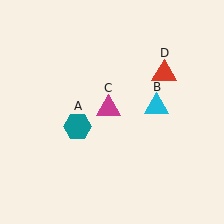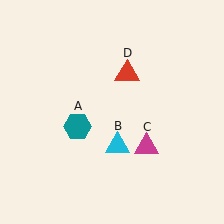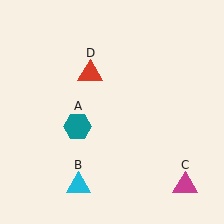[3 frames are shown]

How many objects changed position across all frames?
3 objects changed position: cyan triangle (object B), magenta triangle (object C), red triangle (object D).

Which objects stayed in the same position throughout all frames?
Teal hexagon (object A) remained stationary.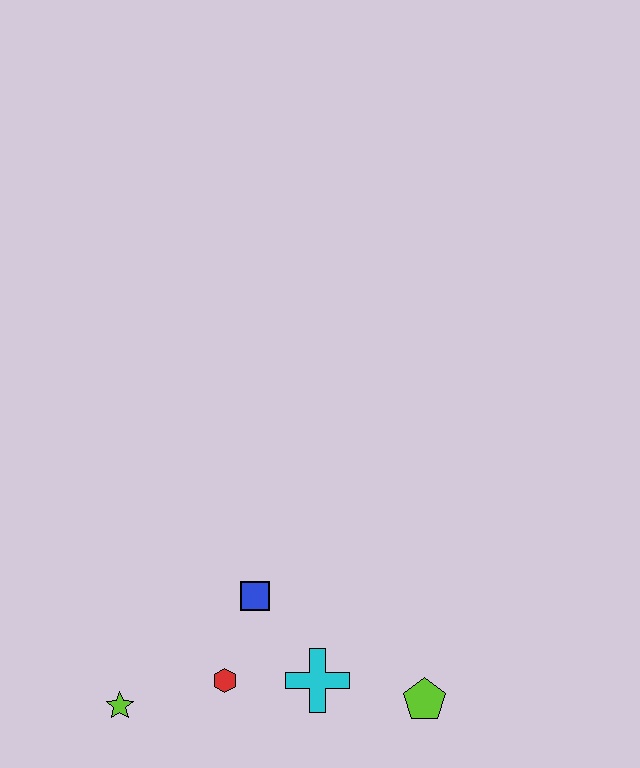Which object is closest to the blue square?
The red hexagon is closest to the blue square.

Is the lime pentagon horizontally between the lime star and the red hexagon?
No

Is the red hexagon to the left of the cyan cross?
Yes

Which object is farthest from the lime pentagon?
The lime star is farthest from the lime pentagon.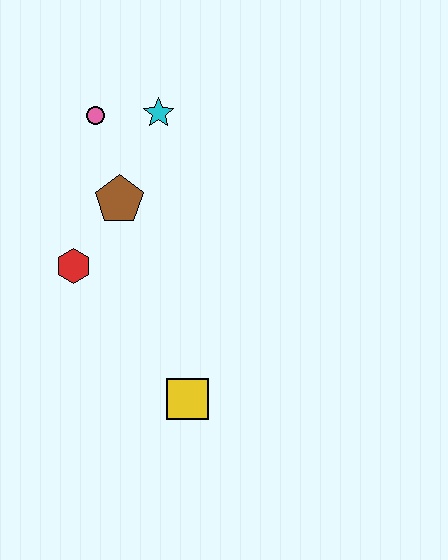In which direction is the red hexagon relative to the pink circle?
The red hexagon is below the pink circle.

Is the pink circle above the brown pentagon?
Yes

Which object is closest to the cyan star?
The pink circle is closest to the cyan star.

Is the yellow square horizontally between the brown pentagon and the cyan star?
No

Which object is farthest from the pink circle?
The yellow square is farthest from the pink circle.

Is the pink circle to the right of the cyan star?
No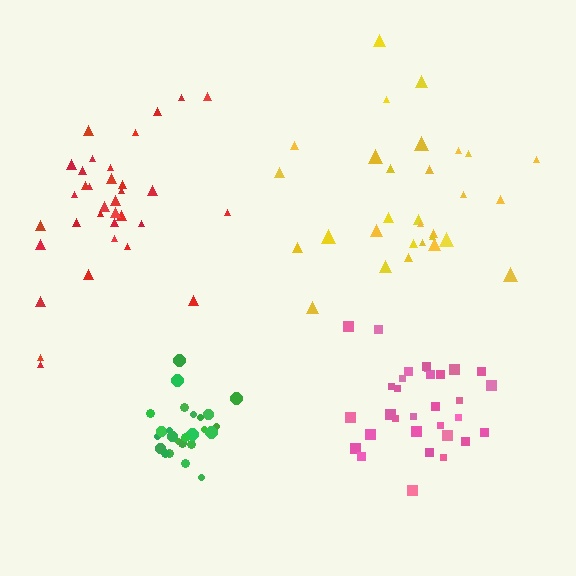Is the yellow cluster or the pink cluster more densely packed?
Pink.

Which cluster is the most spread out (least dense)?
Yellow.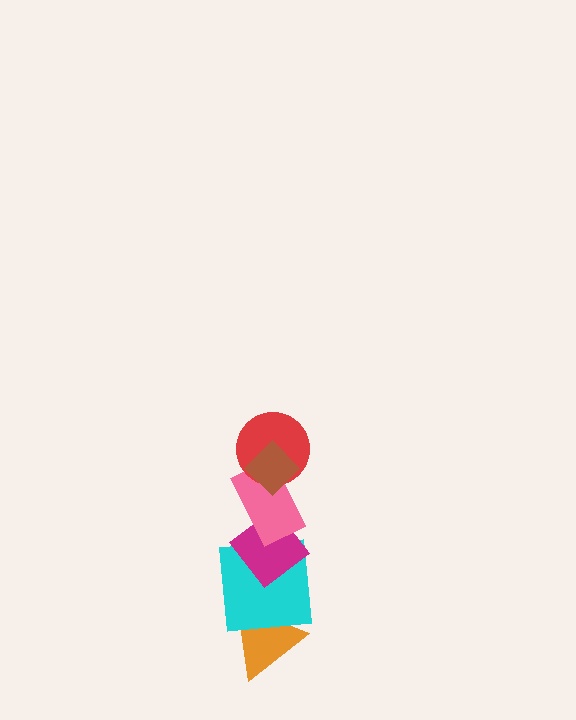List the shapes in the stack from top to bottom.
From top to bottom: the brown diamond, the red circle, the pink rectangle, the magenta diamond, the cyan square, the orange triangle.